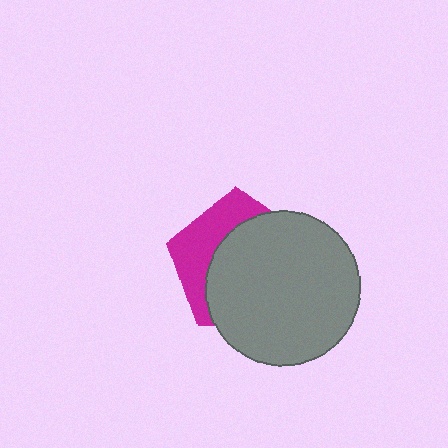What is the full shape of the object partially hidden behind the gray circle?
The partially hidden object is a magenta pentagon.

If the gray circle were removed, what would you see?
You would see the complete magenta pentagon.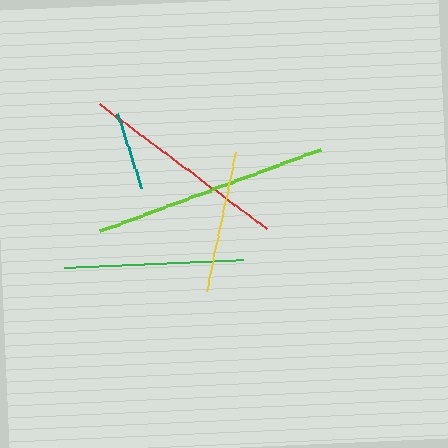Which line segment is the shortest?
The teal line is the shortest at approximately 78 pixels.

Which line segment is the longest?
The lime line is the longest at approximately 235 pixels.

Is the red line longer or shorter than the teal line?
The red line is longer than the teal line.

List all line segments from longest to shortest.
From longest to shortest: lime, red, green, yellow, teal.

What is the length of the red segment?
The red segment is approximately 209 pixels long.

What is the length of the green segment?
The green segment is approximately 179 pixels long.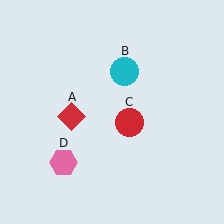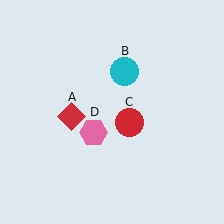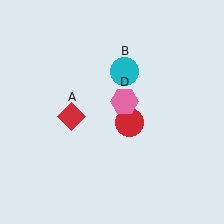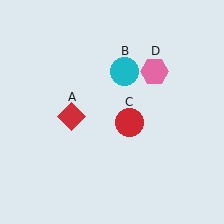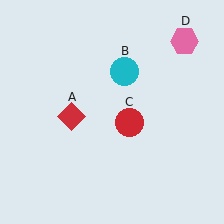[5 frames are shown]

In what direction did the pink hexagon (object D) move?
The pink hexagon (object D) moved up and to the right.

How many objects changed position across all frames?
1 object changed position: pink hexagon (object D).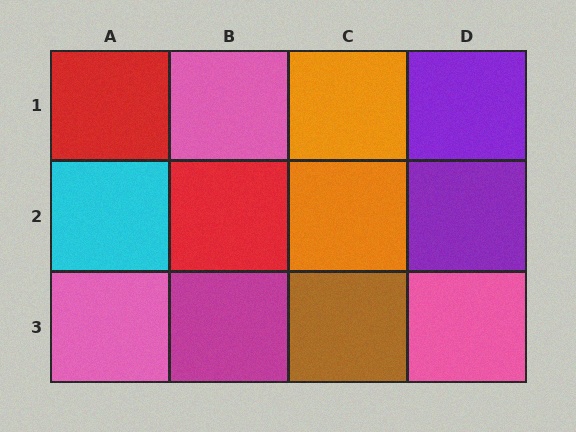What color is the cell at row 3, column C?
Brown.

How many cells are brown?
1 cell is brown.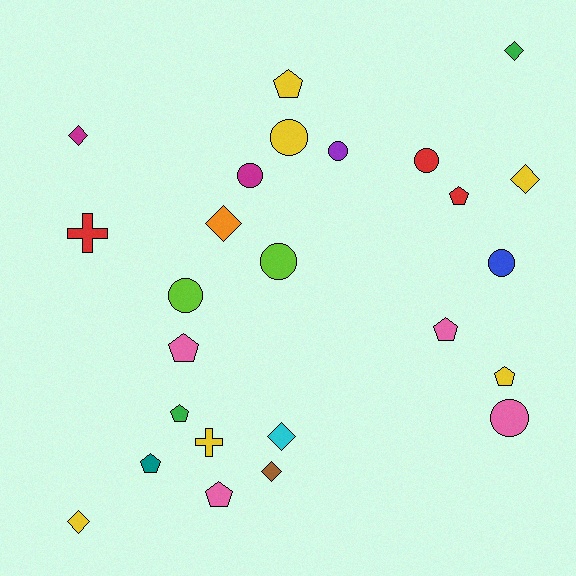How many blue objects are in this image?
There is 1 blue object.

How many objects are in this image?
There are 25 objects.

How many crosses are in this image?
There are 2 crosses.